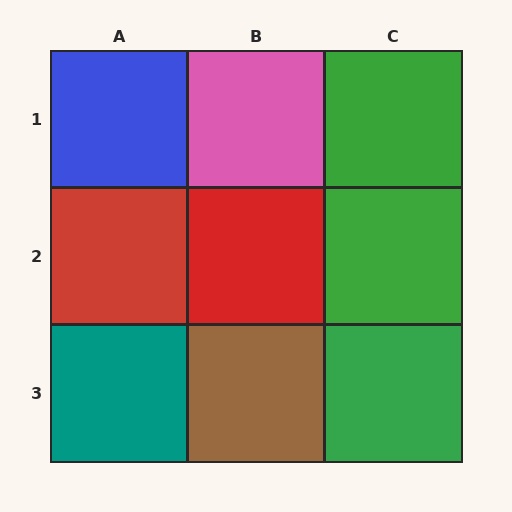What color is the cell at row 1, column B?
Pink.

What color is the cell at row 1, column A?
Blue.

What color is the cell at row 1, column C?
Green.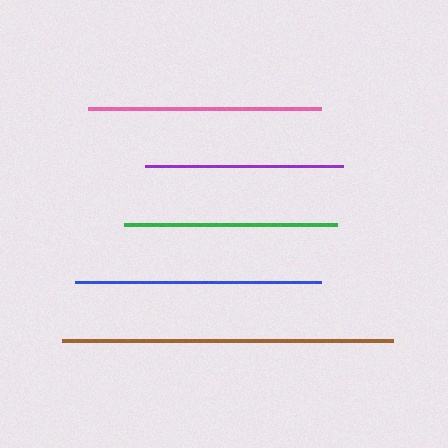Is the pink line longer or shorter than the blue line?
The blue line is longer than the pink line.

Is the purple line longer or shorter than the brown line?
The brown line is longer than the purple line.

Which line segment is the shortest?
The purple line is the shortest at approximately 198 pixels.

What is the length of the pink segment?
The pink segment is approximately 233 pixels long.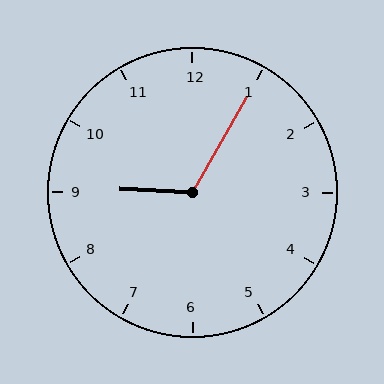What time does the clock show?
9:05.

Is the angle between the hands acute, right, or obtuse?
It is obtuse.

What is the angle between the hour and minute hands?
Approximately 118 degrees.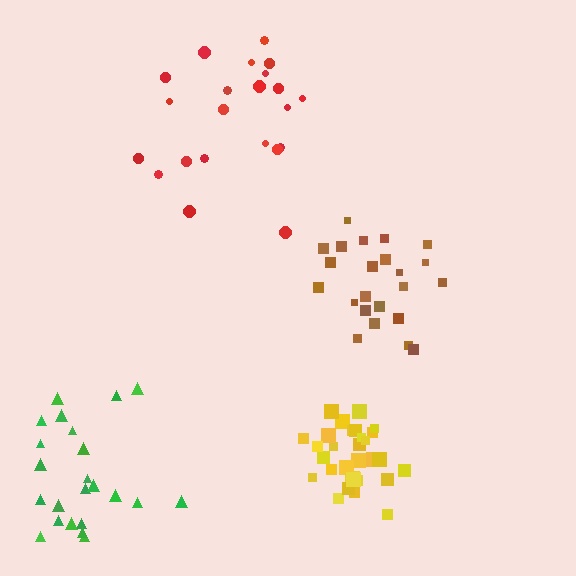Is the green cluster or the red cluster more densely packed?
Green.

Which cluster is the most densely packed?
Yellow.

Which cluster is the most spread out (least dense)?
Red.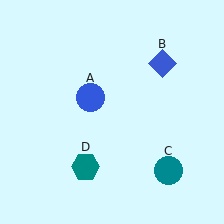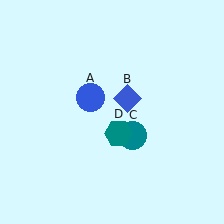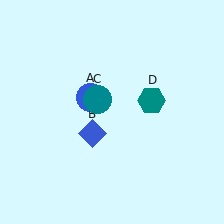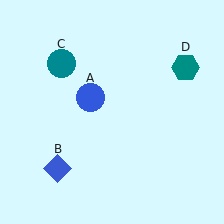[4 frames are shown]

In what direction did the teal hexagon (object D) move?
The teal hexagon (object D) moved up and to the right.